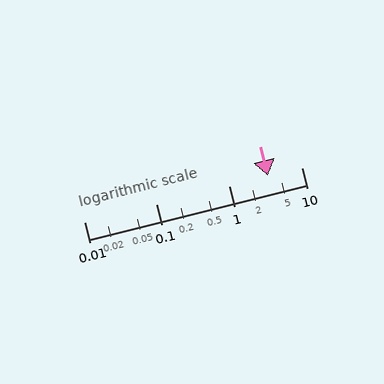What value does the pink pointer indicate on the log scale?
The pointer indicates approximately 3.4.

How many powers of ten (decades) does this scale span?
The scale spans 3 decades, from 0.01 to 10.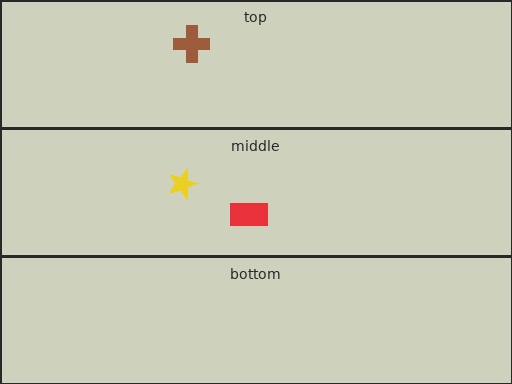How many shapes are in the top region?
1.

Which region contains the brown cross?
The top region.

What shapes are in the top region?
The brown cross.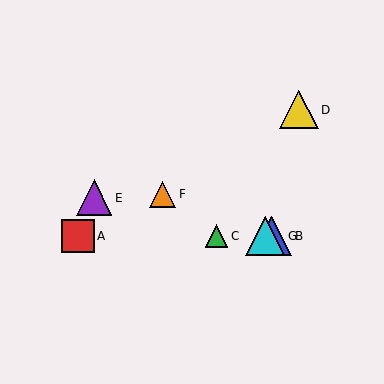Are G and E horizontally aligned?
No, G is at y≈236 and E is at y≈198.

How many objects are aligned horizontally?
4 objects (A, B, C, G) are aligned horizontally.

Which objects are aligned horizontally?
Objects A, B, C, G are aligned horizontally.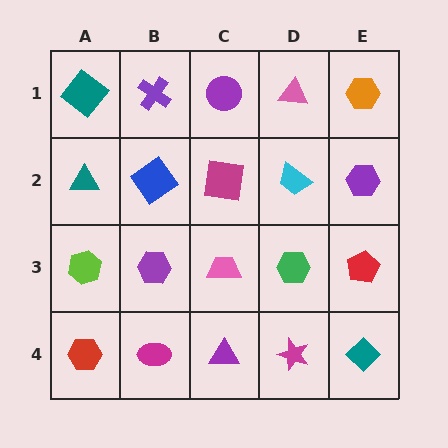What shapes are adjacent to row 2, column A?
A teal diamond (row 1, column A), a lime hexagon (row 3, column A), a blue diamond (row 2, column B).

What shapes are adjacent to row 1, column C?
A magenta square (row 2, column C), a purple cross (row 1, column B), a pink triangle (row 1, column D).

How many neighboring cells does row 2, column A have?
3.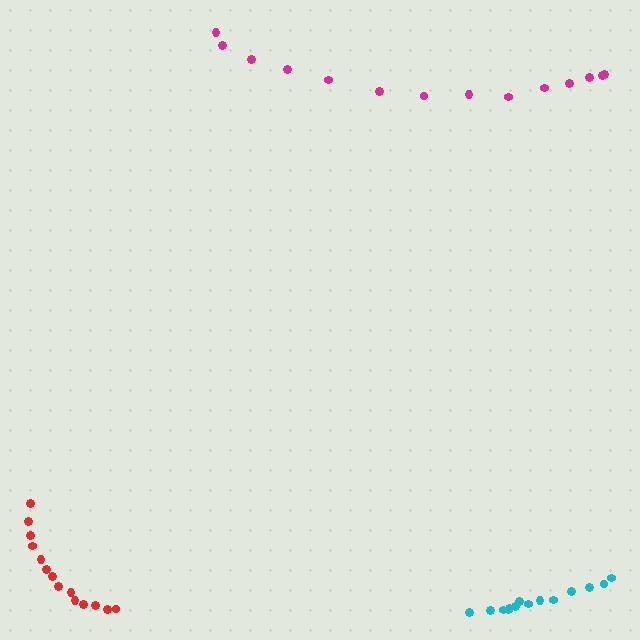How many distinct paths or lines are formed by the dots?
There are 3 distinct paths.